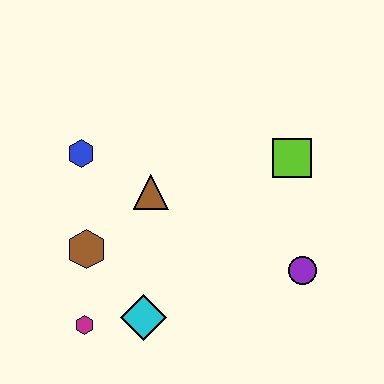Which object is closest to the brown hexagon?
The magenta hexagon is closest to the brown hexagon.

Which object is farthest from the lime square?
The magenta hexagon is farthest from the lime square.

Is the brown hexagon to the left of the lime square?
Yes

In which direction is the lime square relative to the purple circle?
The lime square is above the purple circle.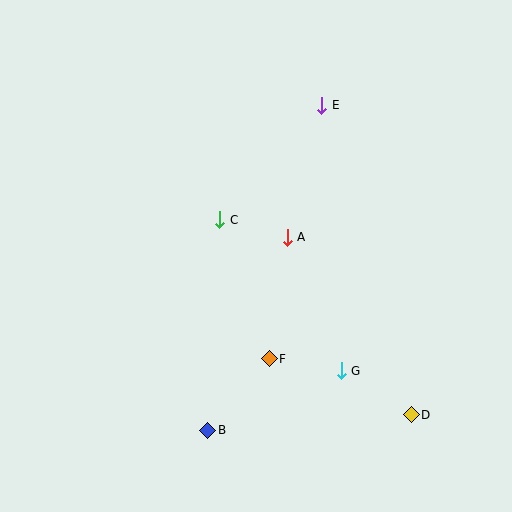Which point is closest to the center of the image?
Point A at (287, 237) is closest to the center.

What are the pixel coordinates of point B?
Point B is at (208, 430).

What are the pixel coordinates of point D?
Point D is at (411, 415).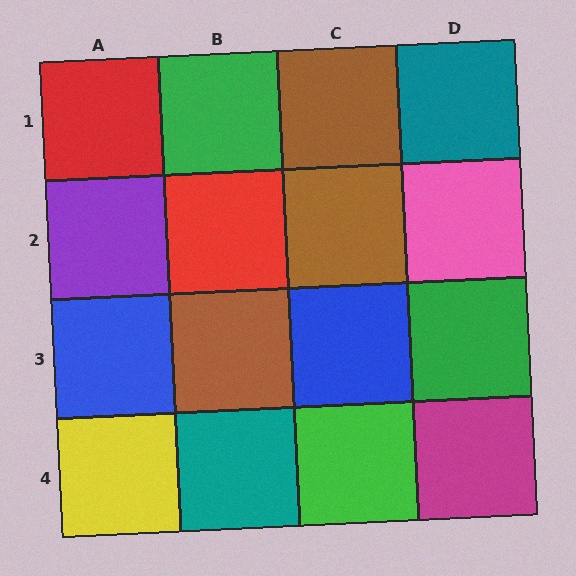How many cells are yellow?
1 cell is yellow.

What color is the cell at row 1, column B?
Green.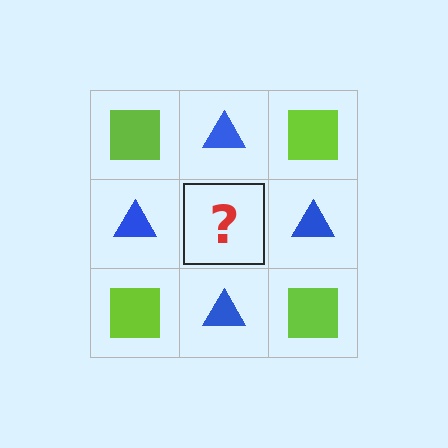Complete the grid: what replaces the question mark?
The question mark should be replaced with a lime square.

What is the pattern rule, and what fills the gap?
The rule is that it alternates lime square and blue triangle in a checkerboard pattern. The gap should be filled with a lime square.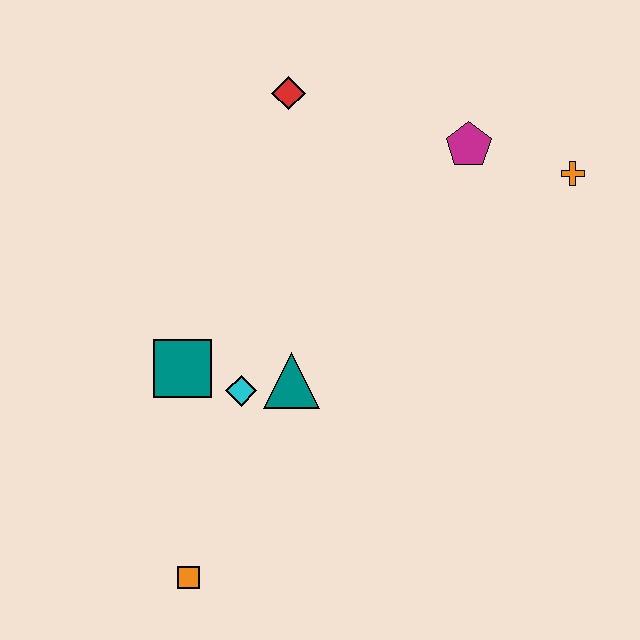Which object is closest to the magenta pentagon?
The orange cross is closest to the magenta pentagon.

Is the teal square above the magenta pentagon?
No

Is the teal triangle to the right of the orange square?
Yes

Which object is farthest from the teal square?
The orange cross is farthest from the teal square.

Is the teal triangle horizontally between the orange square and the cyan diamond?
No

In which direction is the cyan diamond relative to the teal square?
The cyan diamond is to the right of the teal square.